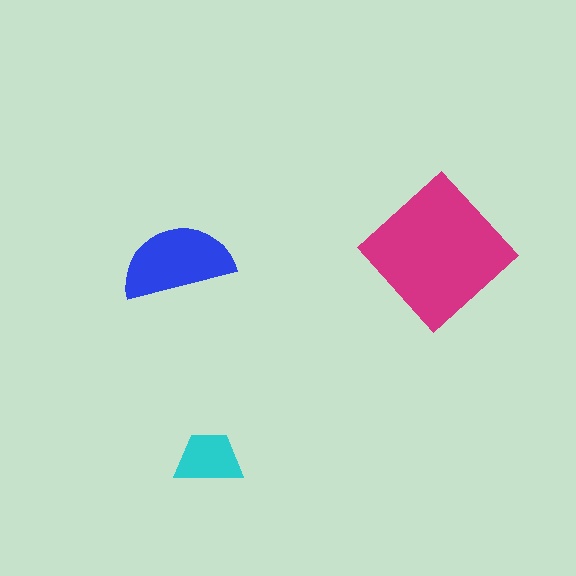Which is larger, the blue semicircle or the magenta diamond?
The magenta diamond.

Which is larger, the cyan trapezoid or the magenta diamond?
The magenta diamond.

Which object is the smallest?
The cyan trapezoid.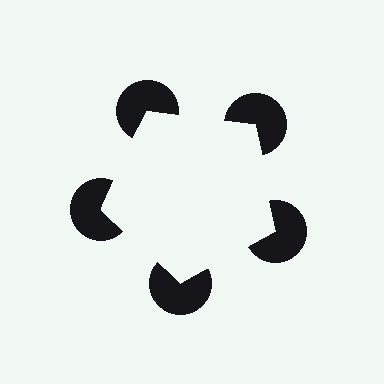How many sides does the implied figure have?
5 sides.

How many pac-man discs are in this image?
There are 5 — one at each vertex of the illusory pentagon.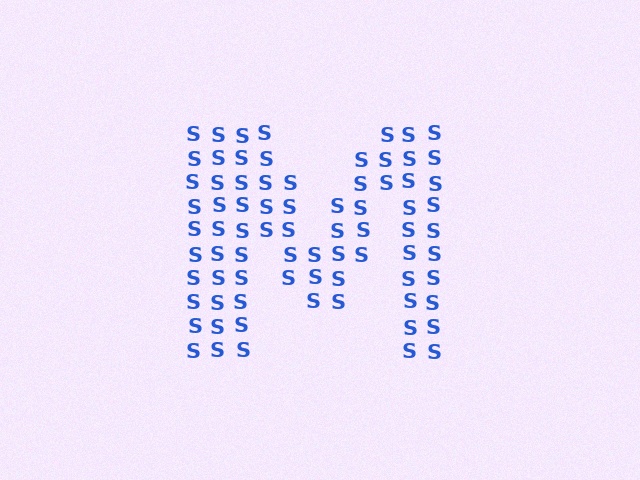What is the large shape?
The large shape is the letter M.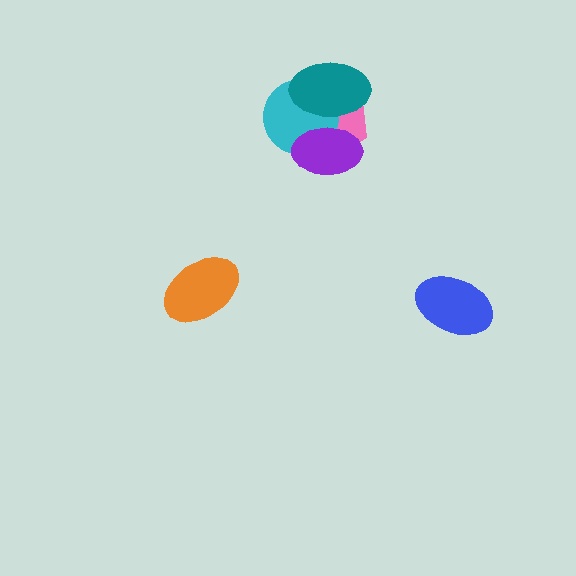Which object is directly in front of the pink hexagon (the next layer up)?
The cyan circle is directly in front of the pink hexagon.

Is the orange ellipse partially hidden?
No, no other shape covers it.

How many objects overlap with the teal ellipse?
3 objects overlap with the teal ellipse.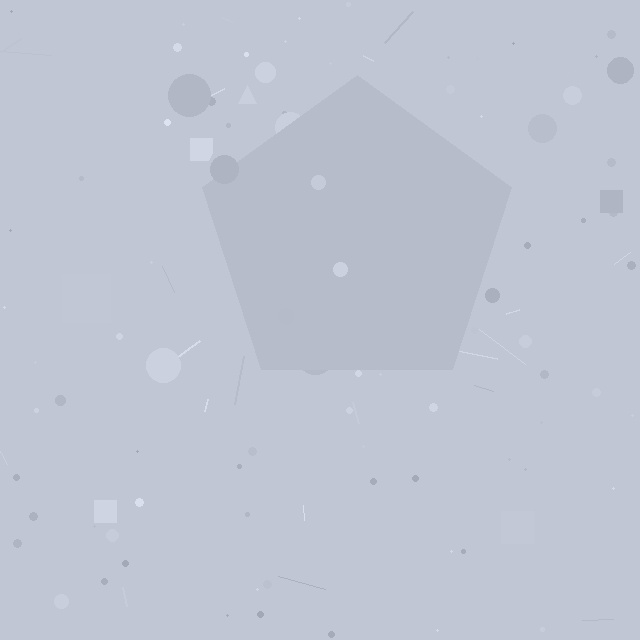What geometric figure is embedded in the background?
A pentagon is embedded in the background.